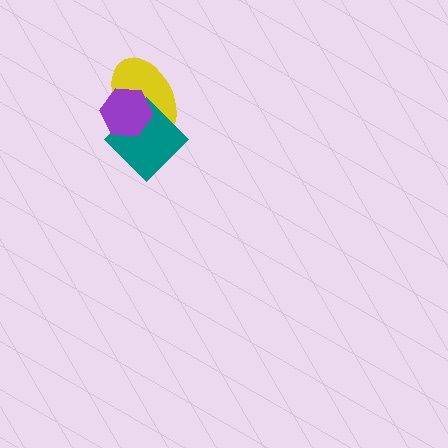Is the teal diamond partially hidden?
Yes, it is partially covered by another shape.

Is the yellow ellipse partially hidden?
Yes, it is partially covered by another shape.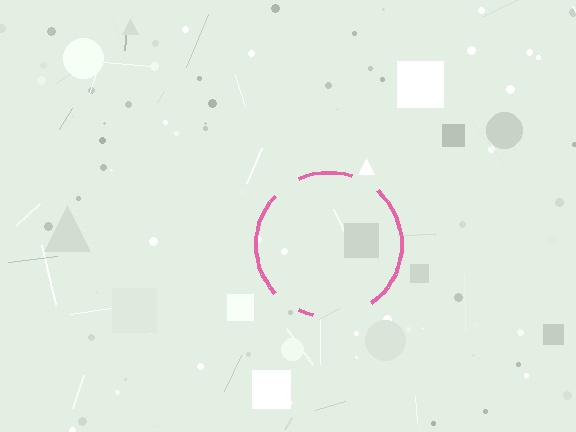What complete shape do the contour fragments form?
The contour fragments form a circle.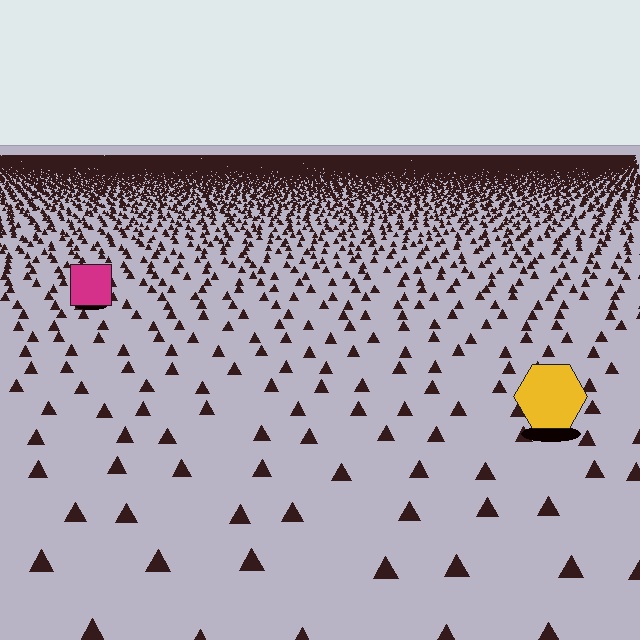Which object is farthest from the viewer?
The magenta square is farthest from the viewer. It appears smaller and the ground texture around it is denser.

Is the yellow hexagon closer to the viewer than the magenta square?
Yes. The yellow hexagon is closer — you can tell from the texture gradient: the ground texture is coarser near it.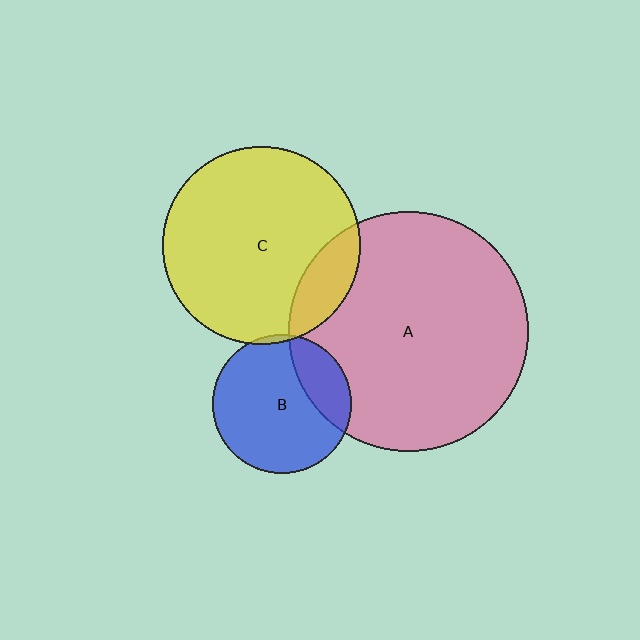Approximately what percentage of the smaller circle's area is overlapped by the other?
Approximately 5%.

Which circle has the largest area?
Circle A (pink).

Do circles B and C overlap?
Yes.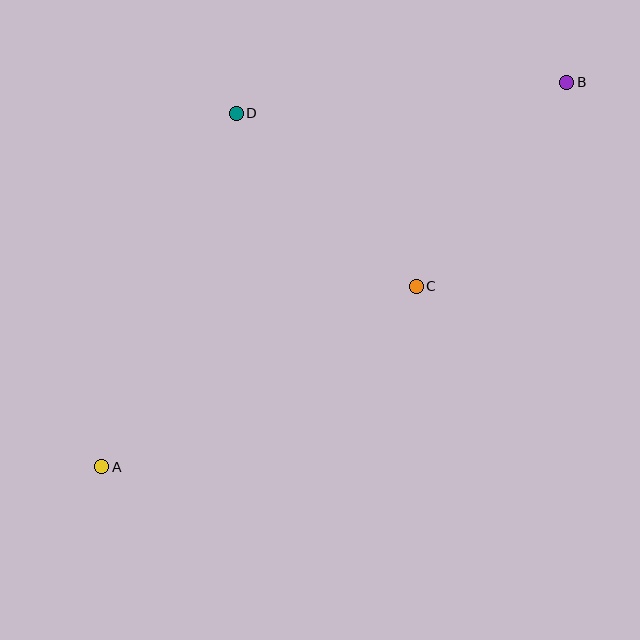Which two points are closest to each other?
Points C and D are closest to each other.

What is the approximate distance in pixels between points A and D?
The distance between A and D is approximately 378 pixels.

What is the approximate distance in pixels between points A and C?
The distance between A and C is approximately 362 pixels.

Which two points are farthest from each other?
Points A and B are farthest from each other.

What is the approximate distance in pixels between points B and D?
The distance between B and D is approximately 332 pixels.